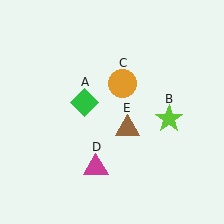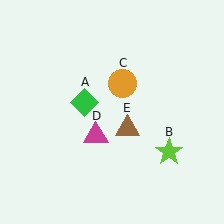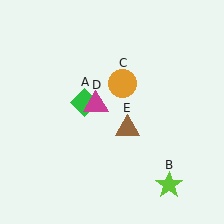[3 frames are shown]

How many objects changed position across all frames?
2 objects changed position: lime star (object B), magenta triangle (object D).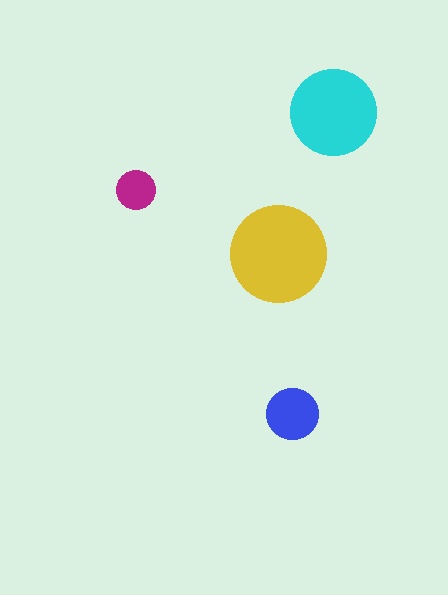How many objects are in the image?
There are 4 objects in the image.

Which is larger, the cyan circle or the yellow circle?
The yellow one.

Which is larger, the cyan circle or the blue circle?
The cyan one.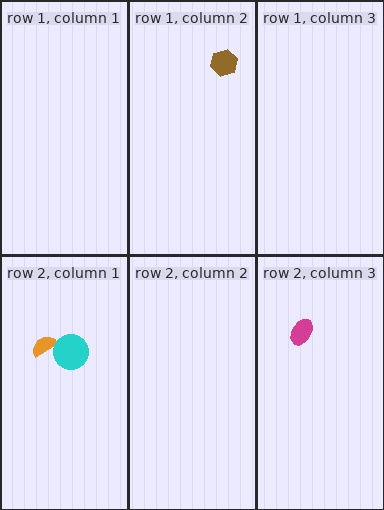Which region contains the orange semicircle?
The row 2, column 1 region.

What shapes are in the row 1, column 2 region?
The brown hexagon.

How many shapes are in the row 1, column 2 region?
1.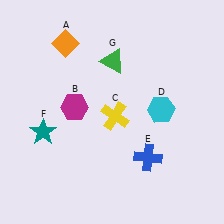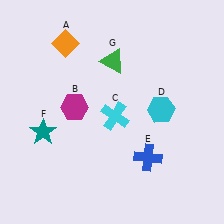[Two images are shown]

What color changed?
The cross (C) changed from yellow in Image 1 to cyan in Image 2.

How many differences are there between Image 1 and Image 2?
There is 1 difference between the two images.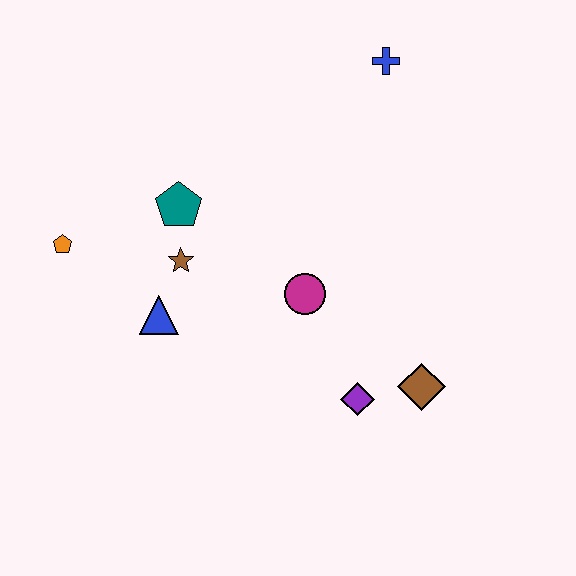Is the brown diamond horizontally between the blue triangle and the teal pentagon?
No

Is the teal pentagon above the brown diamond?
Yes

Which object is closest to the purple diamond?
The brown diamond is closest to the purple diamond.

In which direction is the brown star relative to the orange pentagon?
The brown star is to the right of the orange pentagon.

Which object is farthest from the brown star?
The blue cross is farthest from the brown star.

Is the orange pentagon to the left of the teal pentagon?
Yes